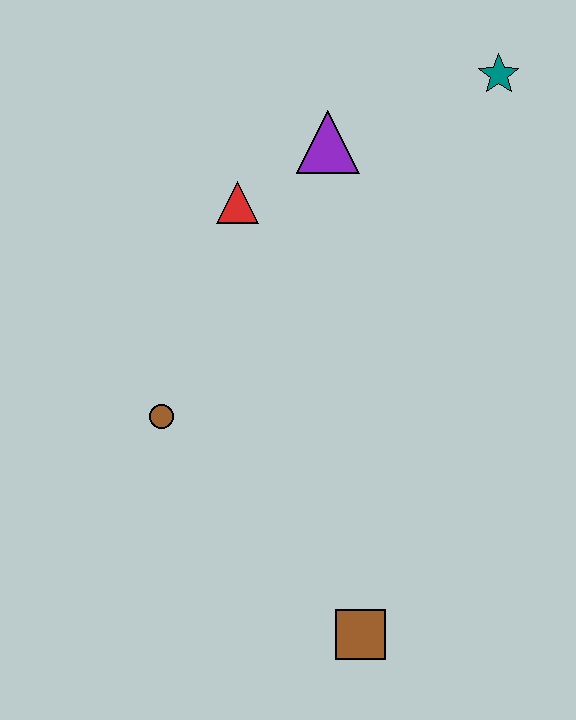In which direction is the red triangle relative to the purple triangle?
The red triangle is to the left of the purple triangle.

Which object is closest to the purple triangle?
The red triangle is closest to the purple triangle.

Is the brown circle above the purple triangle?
No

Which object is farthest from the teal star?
The brown square is farthest from the teal star.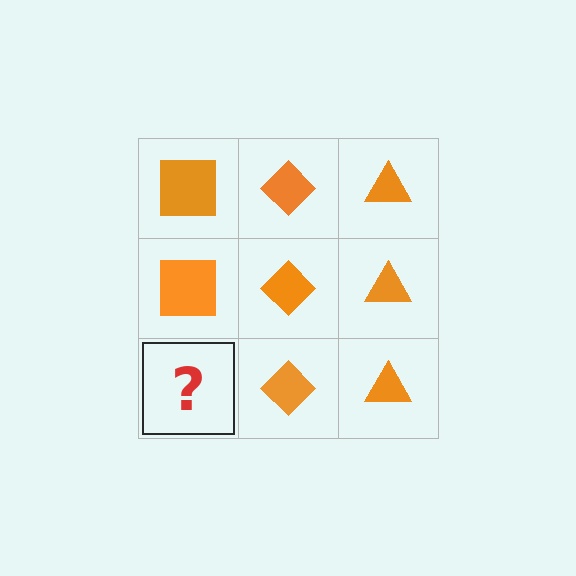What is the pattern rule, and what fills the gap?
The rule is that each column has a consistent shape. The gap should be filled with an orange square.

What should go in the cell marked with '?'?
The missing cell should contain an orange square.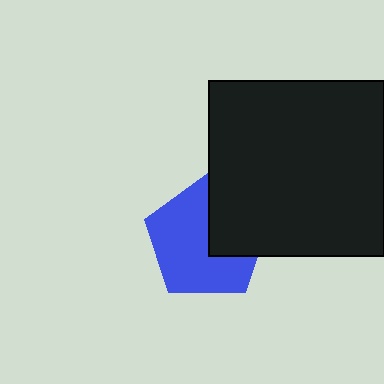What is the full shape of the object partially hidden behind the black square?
The partially hidden object is a blue pentagon.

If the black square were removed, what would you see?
You would see the complete blue pentagon.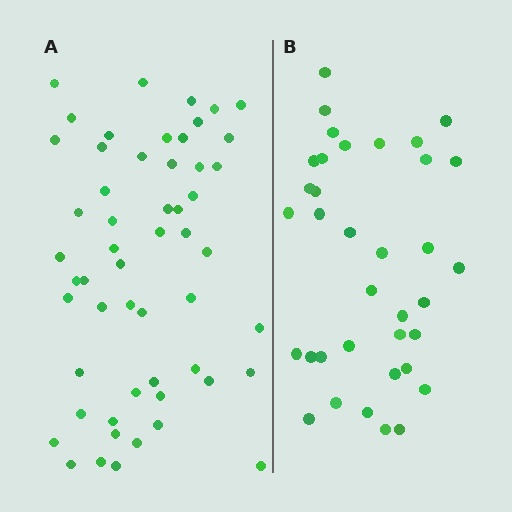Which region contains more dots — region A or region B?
Region A (the left region) has more dots.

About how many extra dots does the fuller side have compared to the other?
Region A has approximately 20 more dots than region B.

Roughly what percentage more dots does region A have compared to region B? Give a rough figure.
About 50% more.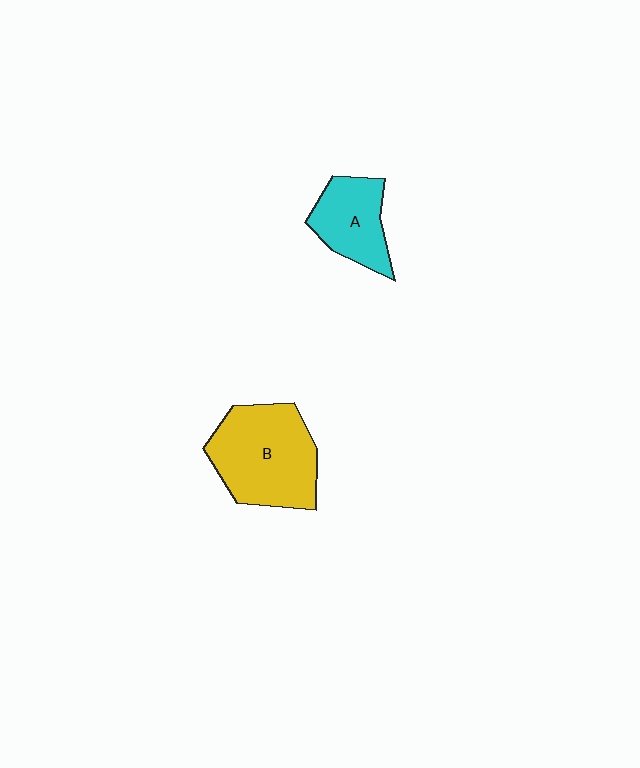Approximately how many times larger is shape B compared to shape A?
Approximately 1.7 times.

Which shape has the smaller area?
Shape A (cyan).